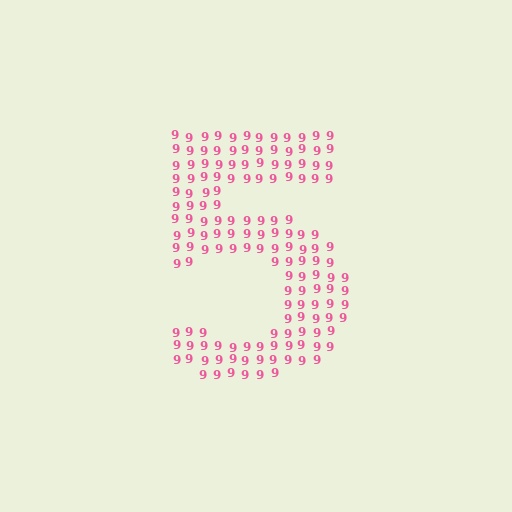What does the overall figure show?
The overall figure shows the digit 5.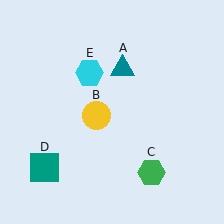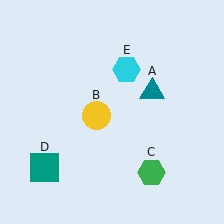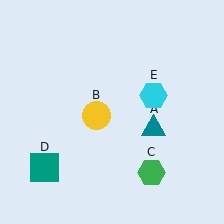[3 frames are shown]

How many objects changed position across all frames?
2 objects changed position: teal triangle (object A), cyan hexagon (object E).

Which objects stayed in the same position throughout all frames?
Yellow circle (object B) and green hexagon (object C) and teal square (object D) remained stationary.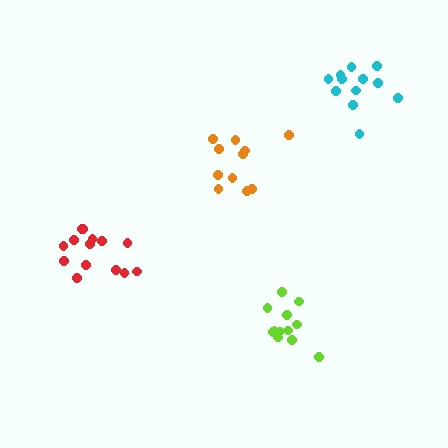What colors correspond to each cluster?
The clusters are colored: orange, red, lime, cyan.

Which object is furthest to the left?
The red cluster is leftmost.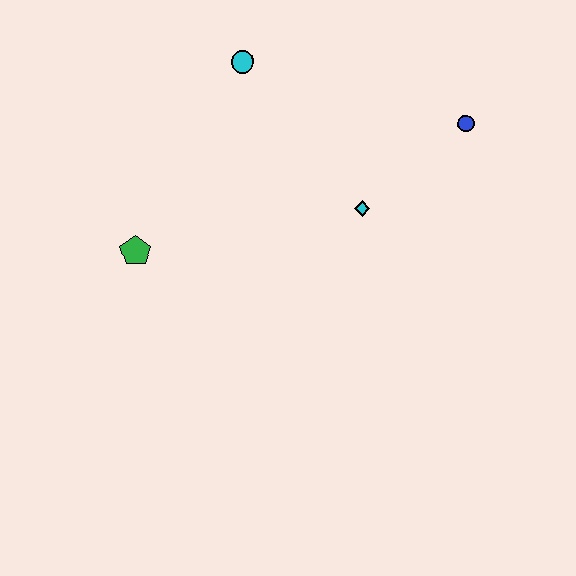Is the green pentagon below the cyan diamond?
Yes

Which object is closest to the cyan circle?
The cyan diamond is closest to the cyan circle.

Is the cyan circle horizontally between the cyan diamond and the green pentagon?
Yes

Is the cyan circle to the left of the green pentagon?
No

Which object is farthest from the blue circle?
The green pentagon is farthest from the blue circle.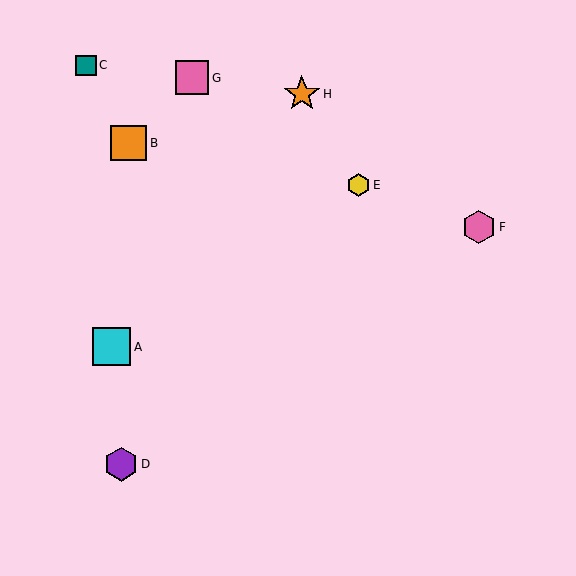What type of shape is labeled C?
Shape C is a teal square.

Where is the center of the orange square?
The center of the orange square is at (129, 143).